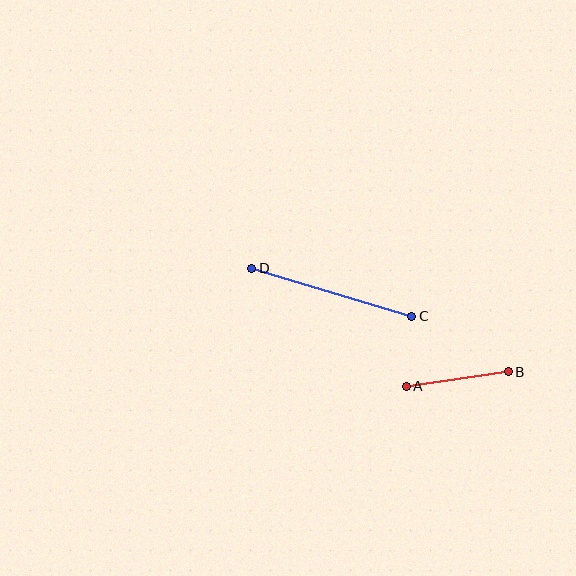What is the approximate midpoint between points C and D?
The midpoint is at approximately (332, 292) pixels.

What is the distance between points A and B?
The distance is approximately 103 pixels.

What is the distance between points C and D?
The distance is approximately 167 pixels.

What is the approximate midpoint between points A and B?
The midpoint is at approximately (457, 379) pixels.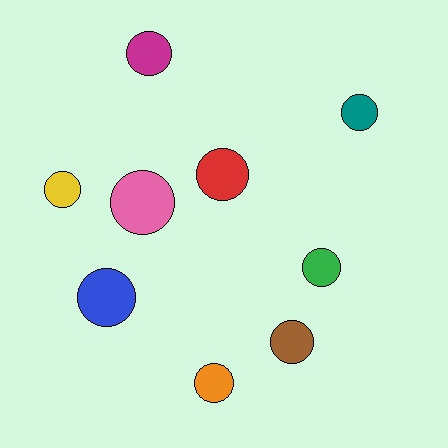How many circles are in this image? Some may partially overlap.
There are 9 circles.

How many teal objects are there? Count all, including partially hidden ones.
There is 1 teal object.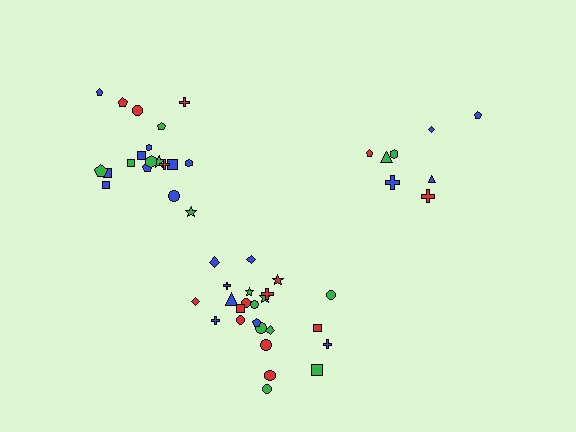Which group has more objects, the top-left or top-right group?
The top-left group.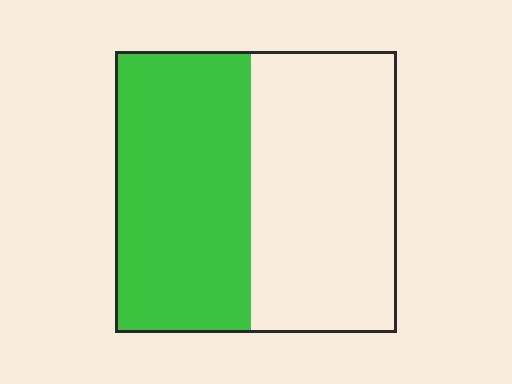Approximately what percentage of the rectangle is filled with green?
Approximately 50%.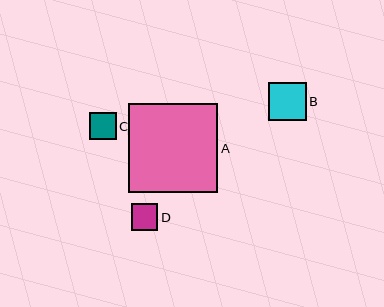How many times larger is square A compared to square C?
Square A is approximately 3.4 times the size of square C.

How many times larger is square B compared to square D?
Square B is approximately 1.4 times the size of square D.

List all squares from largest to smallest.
From largest to smallest: A, B, C, D.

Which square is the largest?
Square A is the largest with a size of approximately 89 pixels.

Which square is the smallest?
Square D is the smallest with a size of approximately 26 pixels.